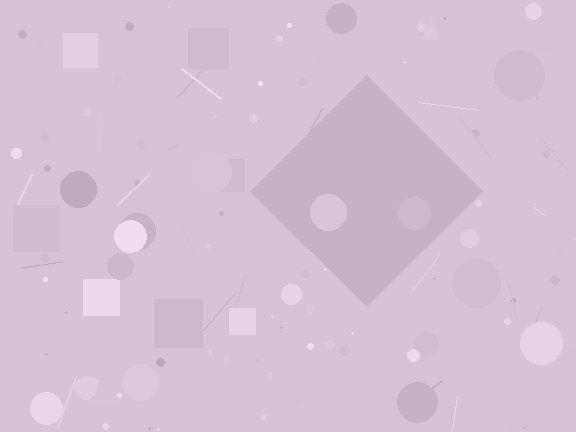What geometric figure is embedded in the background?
A diamond is embedded in the background.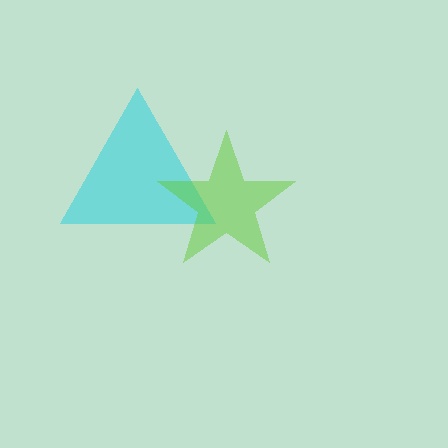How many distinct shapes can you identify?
There are 2 distinct shapes: a cyan triangle, a lime star.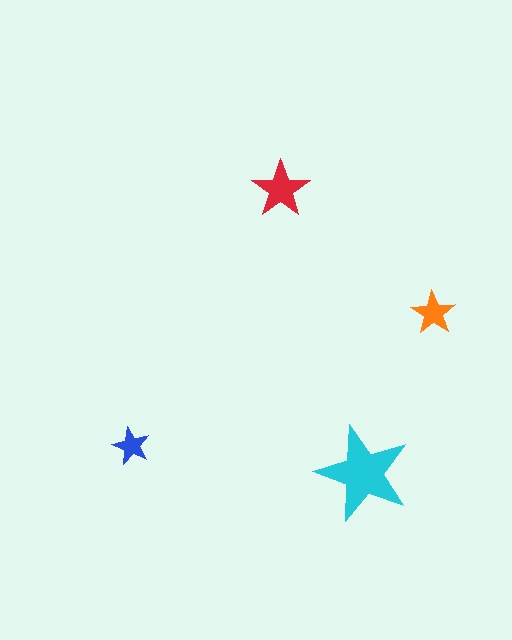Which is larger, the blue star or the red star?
The red one.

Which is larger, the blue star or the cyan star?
The cyan one.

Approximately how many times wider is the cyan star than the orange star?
About 2 times wider.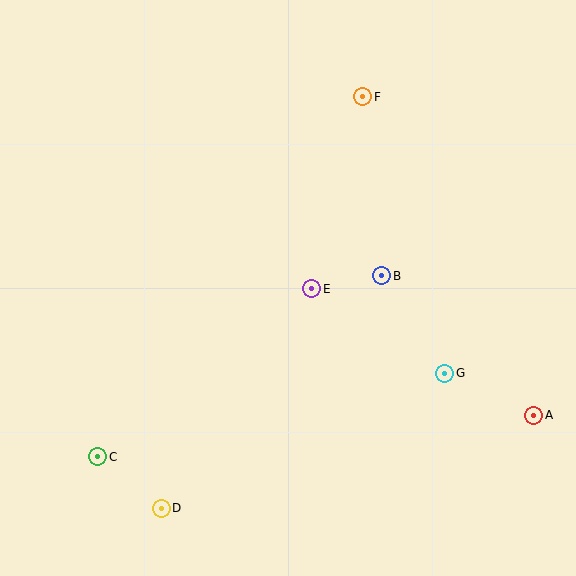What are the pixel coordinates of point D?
Point D is at (161, 508).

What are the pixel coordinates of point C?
Point C is at (98, 457).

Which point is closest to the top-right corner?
Point F is closest to the top-right corner.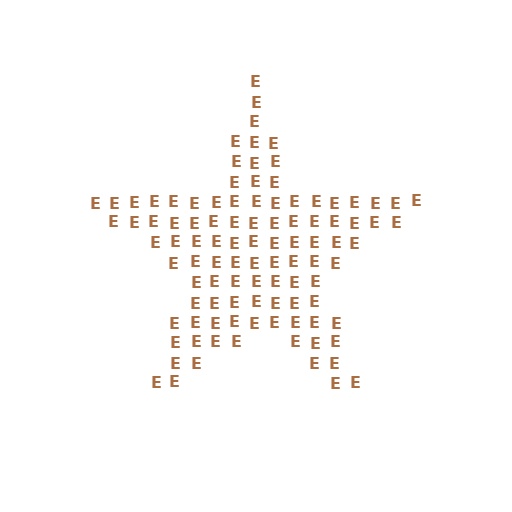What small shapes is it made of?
It is made of small letter E's.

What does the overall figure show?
The overall figure shows a star.